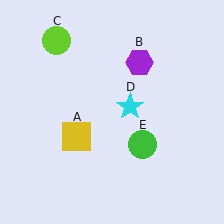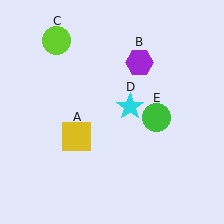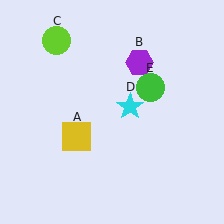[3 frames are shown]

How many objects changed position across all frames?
1 object changed position: green circle (object E).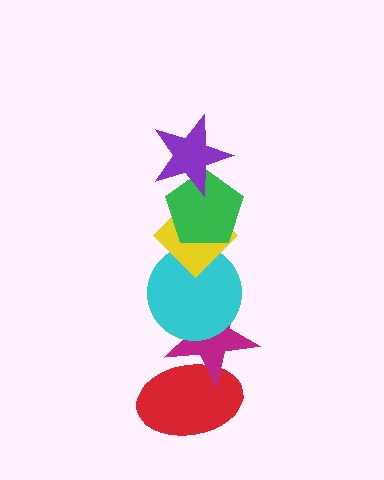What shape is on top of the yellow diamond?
The green pentagon is on top of the yellow diamond.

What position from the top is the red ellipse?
The red ellipse is 6th from the top.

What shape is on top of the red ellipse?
The magenta star is on top of the red ellipse.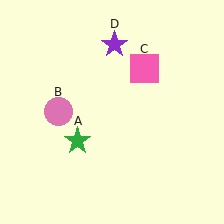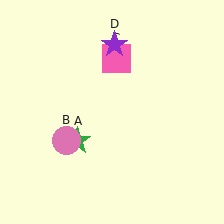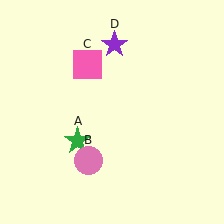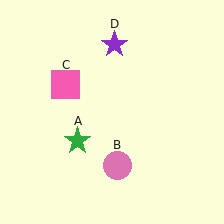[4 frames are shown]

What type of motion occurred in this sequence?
The pink circle (object B), pink square (object C) rotated counterclockwise around the center of the scene.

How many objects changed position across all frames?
2 objects changed position: pink circle (object B), pink square (object C).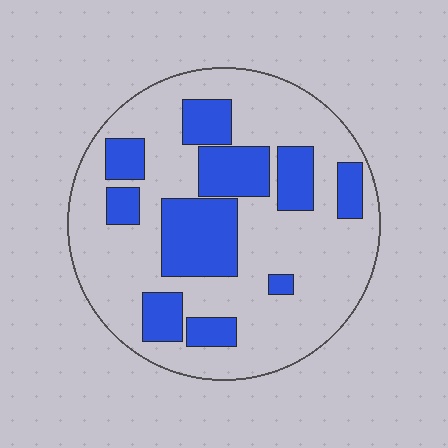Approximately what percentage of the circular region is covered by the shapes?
Approximately 30%.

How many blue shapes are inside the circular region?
10.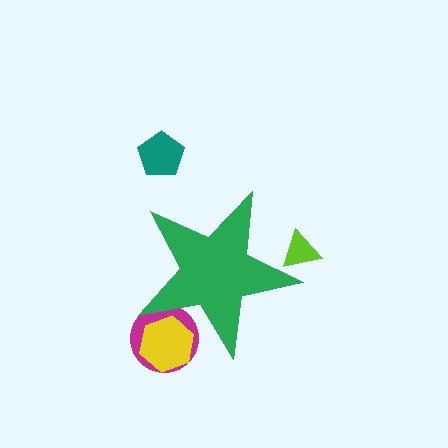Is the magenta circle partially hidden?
Yes, the magenta circle is partially hidden behind the green star.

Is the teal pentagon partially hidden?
No, the teal pentagon is fully visible.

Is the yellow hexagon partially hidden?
Yes, the yellow hexagon is partially hidden behind the green star.